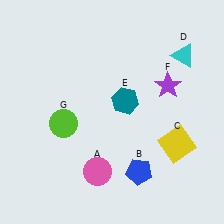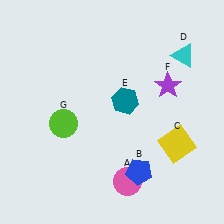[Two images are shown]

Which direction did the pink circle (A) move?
The pink circle (A) moved right.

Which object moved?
The pink circle (A) moved right.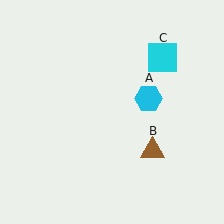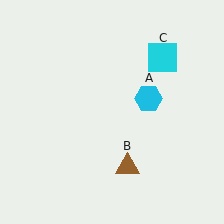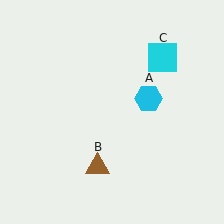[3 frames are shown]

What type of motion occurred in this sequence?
The brown triangle (object B) rotated clockwise around the center of the scene.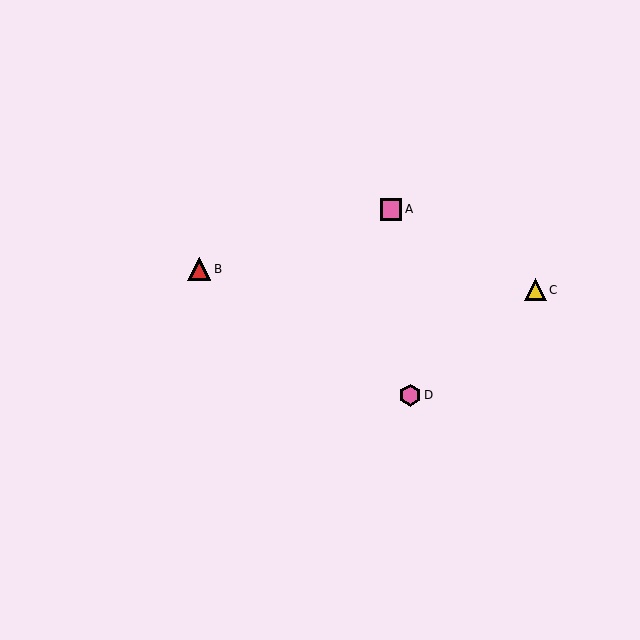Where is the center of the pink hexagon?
The center of the pink hexagon is at (410, 395).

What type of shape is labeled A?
Shape A is a pink square.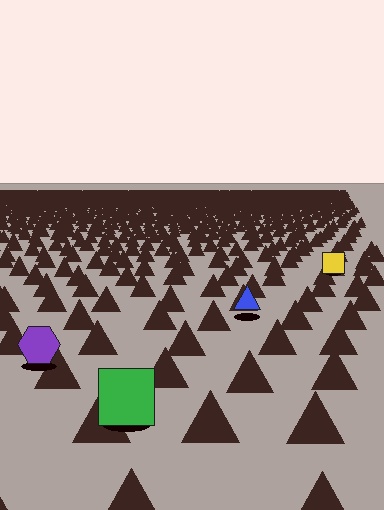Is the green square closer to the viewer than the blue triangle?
Yes. The green square is closer — you can tell from the texture gradient: the ground texture is coarser near it.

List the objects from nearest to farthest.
From nearest to farthest: the green square, the purple hexagon, the blue triangle, the yellow square.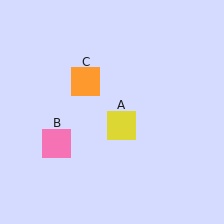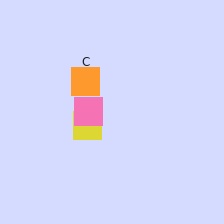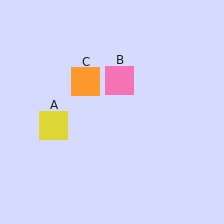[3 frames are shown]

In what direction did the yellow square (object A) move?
The yellow square (object A) moved left.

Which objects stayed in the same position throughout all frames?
Orange square (object C) remained stationary.